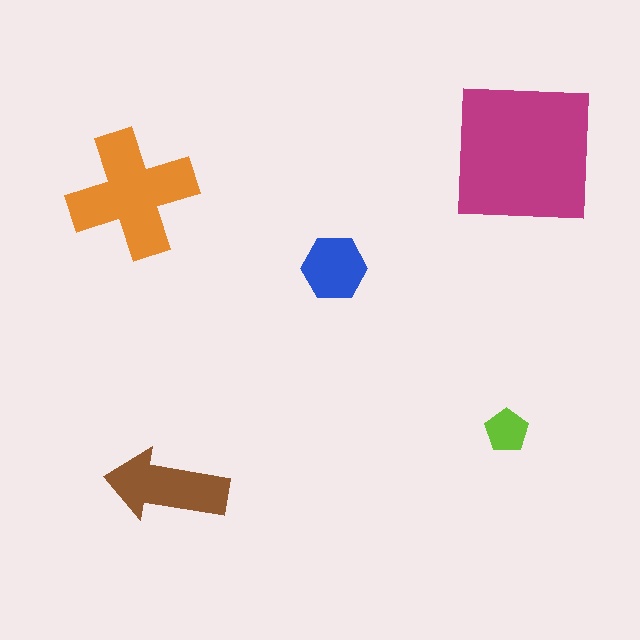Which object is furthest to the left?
The orange cross is leftmost.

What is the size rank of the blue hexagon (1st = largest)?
4th.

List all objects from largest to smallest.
The magenta square, the orange cross, the brown arrow, the blue hexagon, the lime pentagon.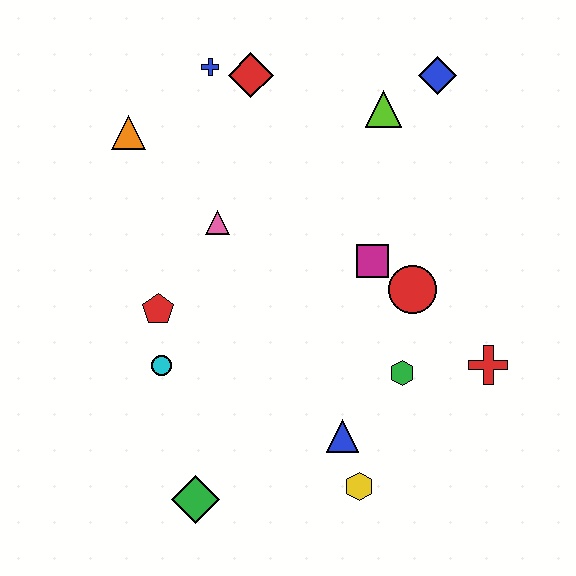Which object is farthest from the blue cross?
The yellow hexagon is farthest from the blue cross.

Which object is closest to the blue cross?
The red diamond is closest to the blue cross.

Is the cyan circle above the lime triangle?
No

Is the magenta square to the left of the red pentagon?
No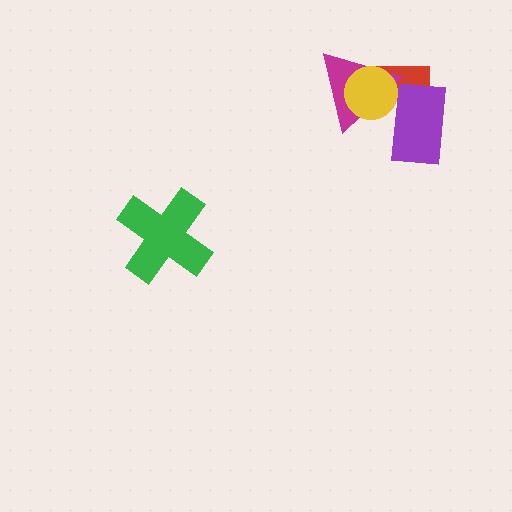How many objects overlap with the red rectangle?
3 objects overlap with the red rectangle.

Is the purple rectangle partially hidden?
Yes, it is partially covered by another shape.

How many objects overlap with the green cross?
0 objects overlap with the green cross.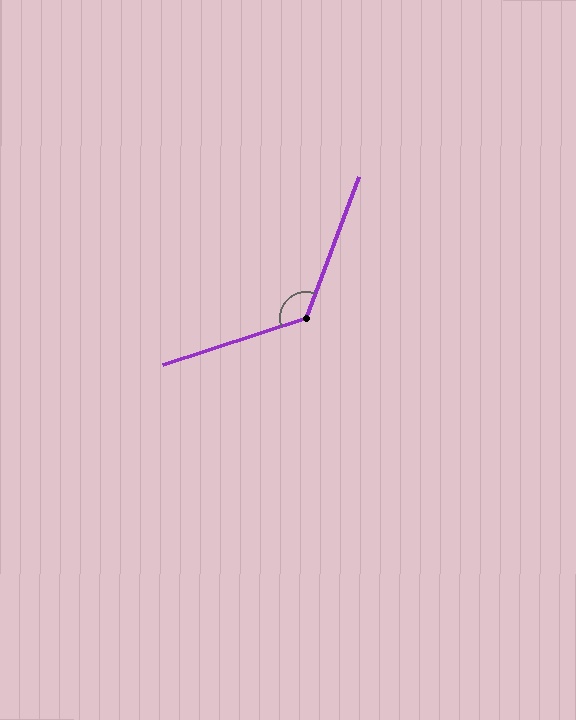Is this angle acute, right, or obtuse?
It is obtuse.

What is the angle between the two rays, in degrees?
Approximately 129 degrees.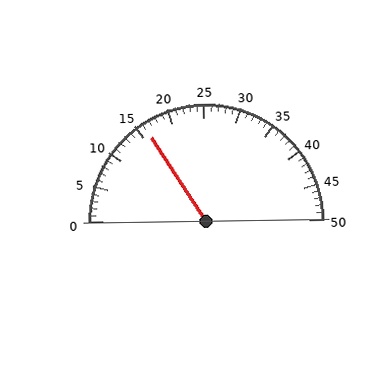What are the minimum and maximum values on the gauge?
The gauge ranges from 0 to 50.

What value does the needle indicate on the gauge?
The needle indicates approximately 16.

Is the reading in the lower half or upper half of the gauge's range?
The reading is in the lower half of the range (0 to 50).